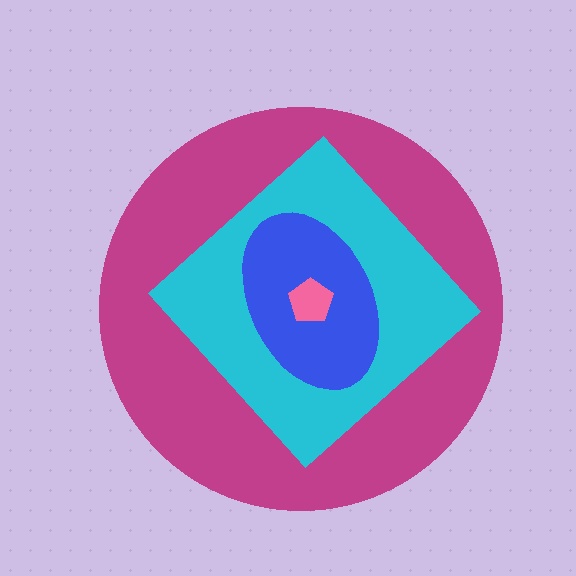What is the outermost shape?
The magenta circle.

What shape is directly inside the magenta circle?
The cyan diamond.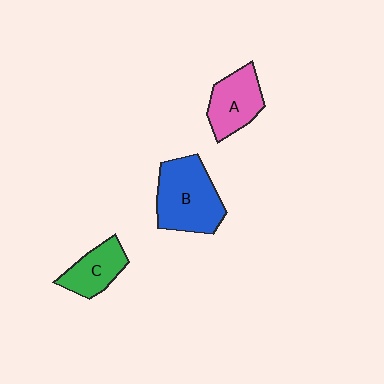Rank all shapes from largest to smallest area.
From largest to smallest: B (blue), A (pink), C (green).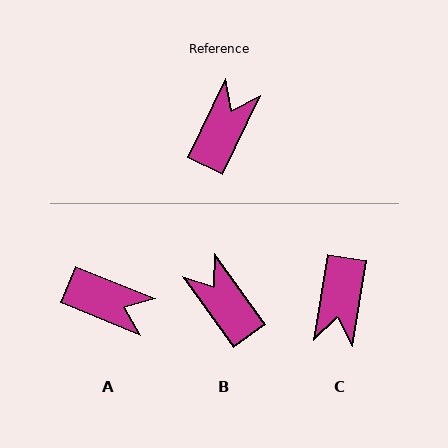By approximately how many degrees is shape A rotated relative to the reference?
Approximately 87 degrees clockwise.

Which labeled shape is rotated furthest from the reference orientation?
C, about 164 degrees away.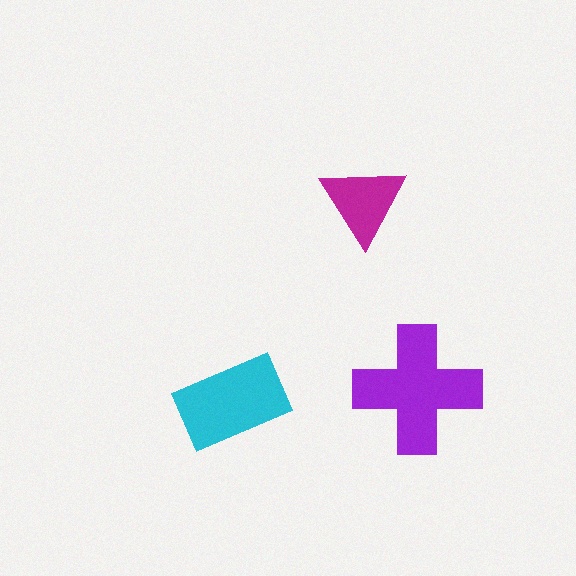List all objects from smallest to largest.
The magenta triangle, the cyan rectangle, the purple cross.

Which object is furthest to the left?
The cyan rectangle is leftmost.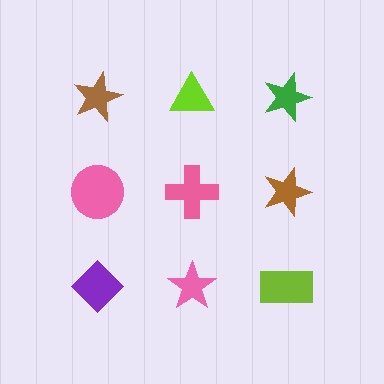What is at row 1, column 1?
A brown star.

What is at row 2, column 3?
A brown star.